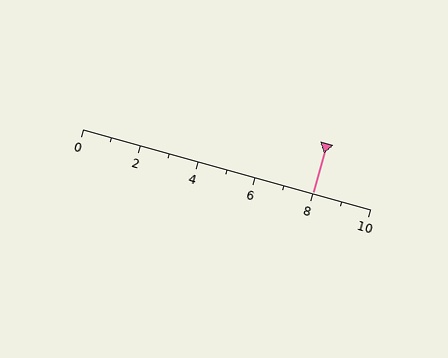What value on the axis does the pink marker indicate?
The marker indicates approximately 8.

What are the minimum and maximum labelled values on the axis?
The axis runs from 0 to 10.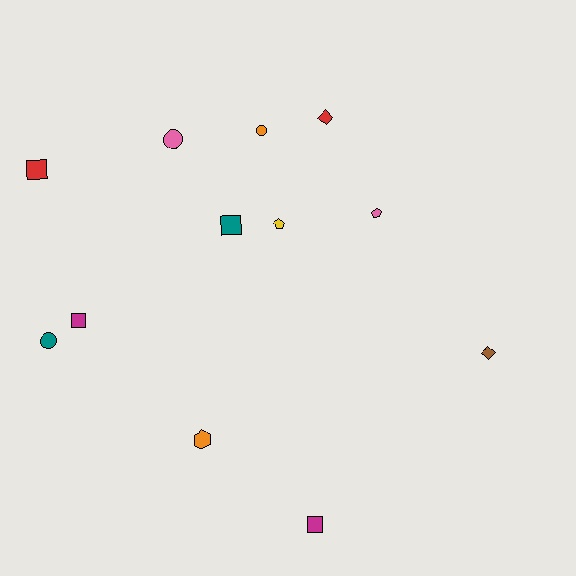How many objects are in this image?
There are 12 objects.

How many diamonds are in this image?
There are 2 diamonds.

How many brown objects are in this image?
There is 1 brown object.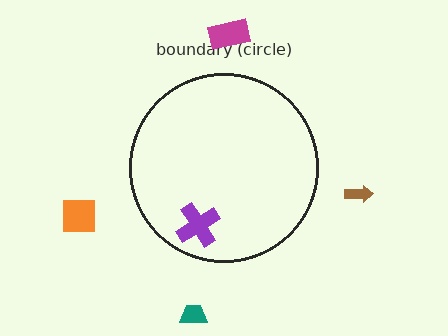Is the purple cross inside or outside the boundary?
Inside.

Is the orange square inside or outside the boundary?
Outside.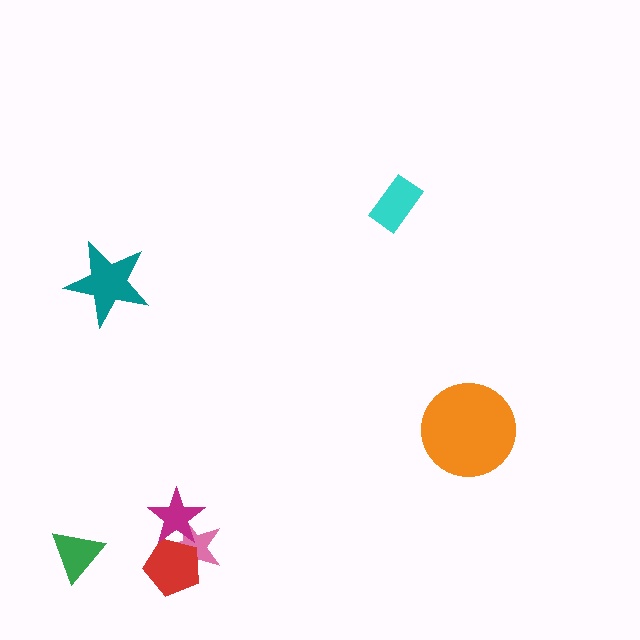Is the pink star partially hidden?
Yes, it is partially covered by another shape.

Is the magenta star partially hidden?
No, no other shape covers it.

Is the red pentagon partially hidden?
Yes, it is partially covered by another shape.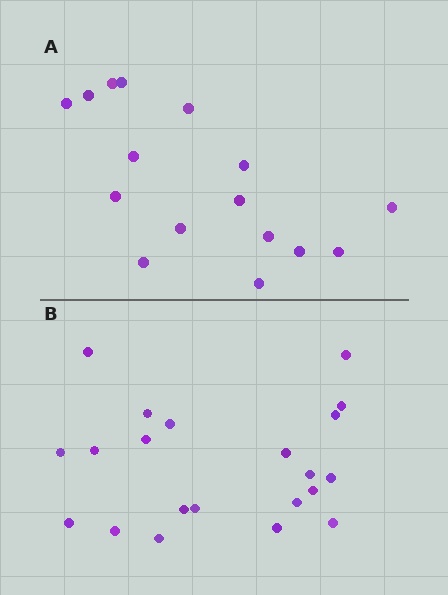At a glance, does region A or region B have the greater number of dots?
Region B (the bottom region) has more dots.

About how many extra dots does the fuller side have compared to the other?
Region B has about 5 more dots than region A.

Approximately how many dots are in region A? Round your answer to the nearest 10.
About 20 dots. (The exact count is 16, which rounds to 20.)